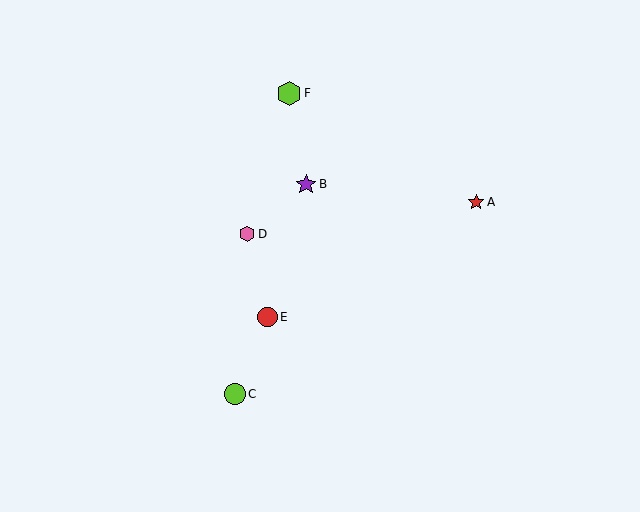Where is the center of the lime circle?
The center of the lime circle is at (235, 394).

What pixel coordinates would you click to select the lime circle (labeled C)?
Click at (235, 394) to select the lime circle C.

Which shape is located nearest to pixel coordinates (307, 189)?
The purple star (labeled B) at (306, 184) is nearest to that location.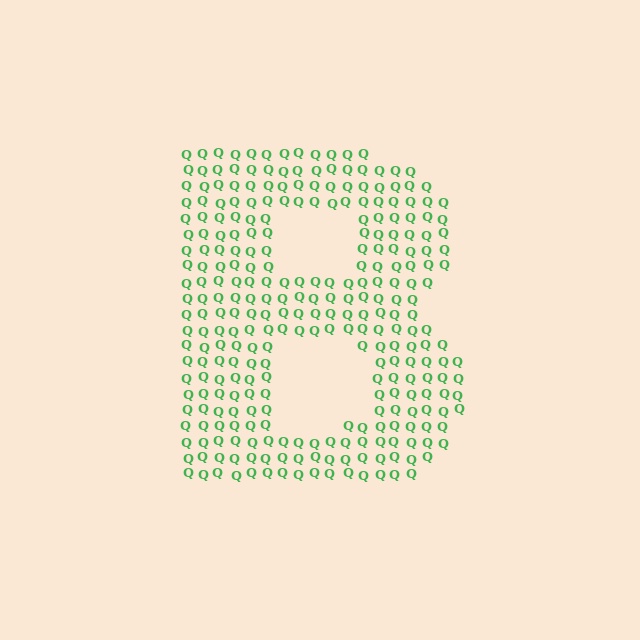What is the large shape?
The large shape is the letter B.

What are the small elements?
The small elements are letter Q's.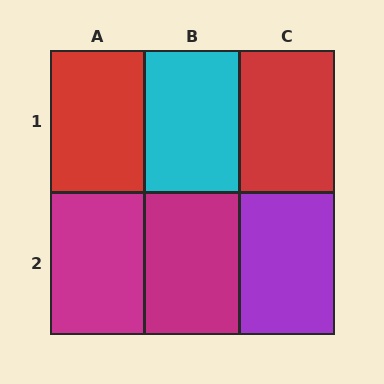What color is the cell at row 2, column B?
Magenta.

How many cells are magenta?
2 cells are magenta.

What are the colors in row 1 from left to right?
Red, cyan, red.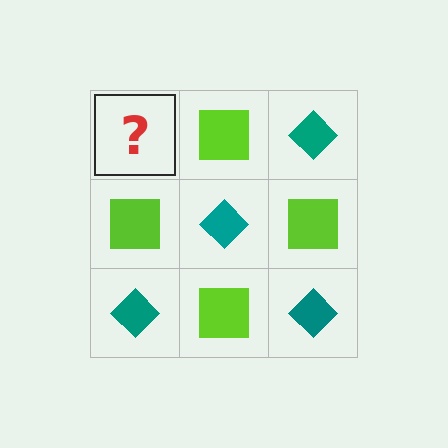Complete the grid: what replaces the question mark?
The question mark should be replaced with a teal diamond.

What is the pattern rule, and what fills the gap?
The rule is that it alternates teal diamond and lime square in a checkerboard pattern. The gap should be filled with a teal diamond.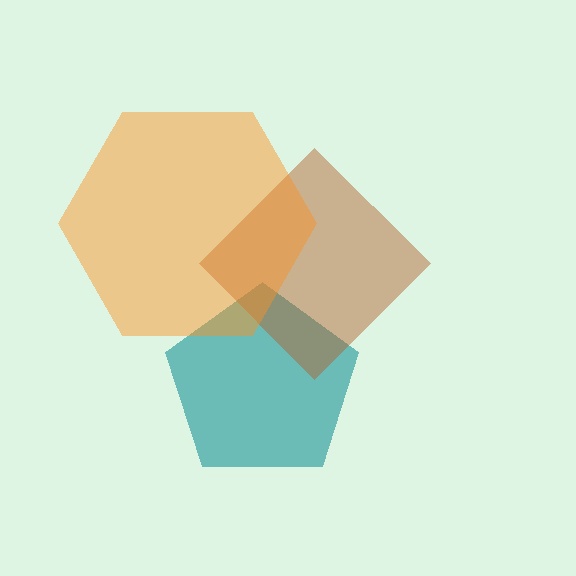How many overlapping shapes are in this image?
There are 3 overlapping shapes in the image.